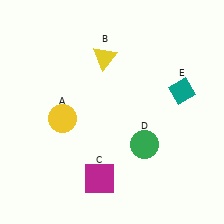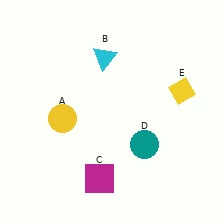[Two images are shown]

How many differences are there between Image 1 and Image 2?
There are 3 differences between the two images.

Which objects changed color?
B changed from yellow to cyan. D changed from green to teal. E changed from teal to yellow.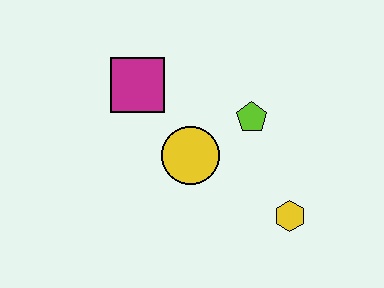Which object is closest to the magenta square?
The yellow circle is closest to the magenta square.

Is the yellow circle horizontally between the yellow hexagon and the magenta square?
Yes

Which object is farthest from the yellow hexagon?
The magenta square is farthest from the yellow hexagon.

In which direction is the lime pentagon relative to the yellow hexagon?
The lime pentagon is above the yellow hexagon.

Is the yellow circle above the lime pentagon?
No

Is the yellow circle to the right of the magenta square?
Yes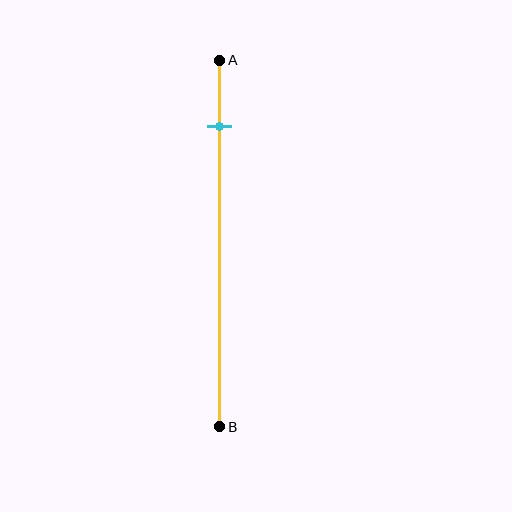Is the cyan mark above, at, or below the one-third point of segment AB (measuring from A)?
The cyan mark is above the one-third point of segment AB.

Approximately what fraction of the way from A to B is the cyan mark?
The cyan mark is approximately 20% of the way from A to B.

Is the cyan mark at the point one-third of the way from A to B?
No, the mark is at about 20% from A, not at the 33% one-third point.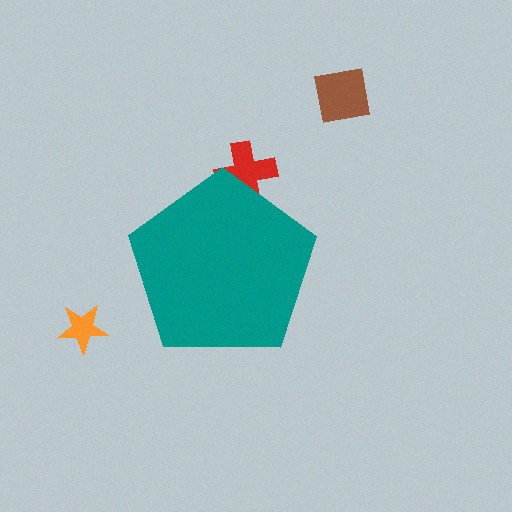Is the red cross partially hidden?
Yes, the red cross is partially hidden behind the teal pentagon.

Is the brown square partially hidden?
No, the brown square is fully visible.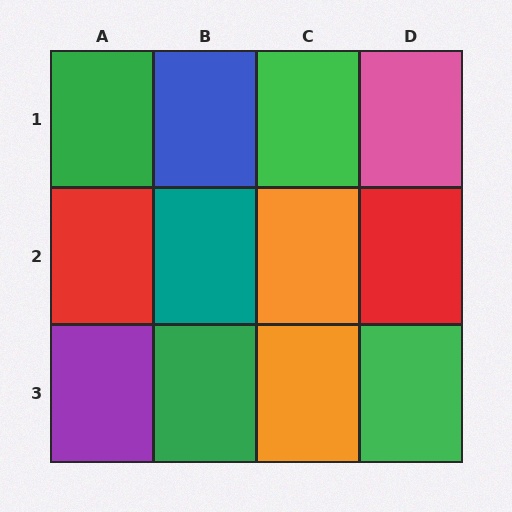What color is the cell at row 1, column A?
Green.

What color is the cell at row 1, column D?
Pink.